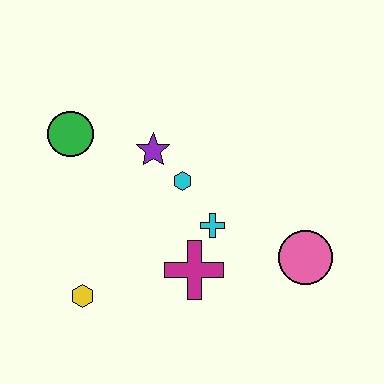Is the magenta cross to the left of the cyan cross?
Yes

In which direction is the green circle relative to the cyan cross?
The green circle is to the left of the cyan cross.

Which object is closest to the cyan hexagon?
The purple star is closest to the cyan hexagon.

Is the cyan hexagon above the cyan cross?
Yes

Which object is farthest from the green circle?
The pink circle is farthest from the green circle.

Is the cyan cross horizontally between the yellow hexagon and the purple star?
No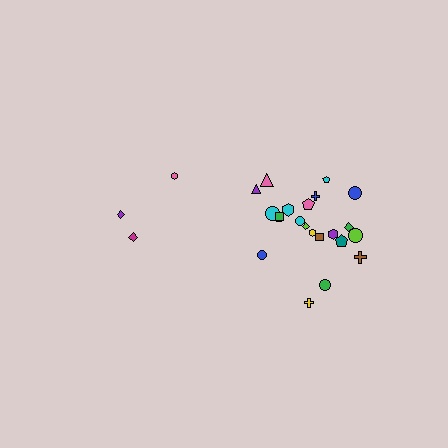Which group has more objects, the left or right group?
The right group.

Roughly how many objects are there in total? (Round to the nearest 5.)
Roughly 25 objects in total.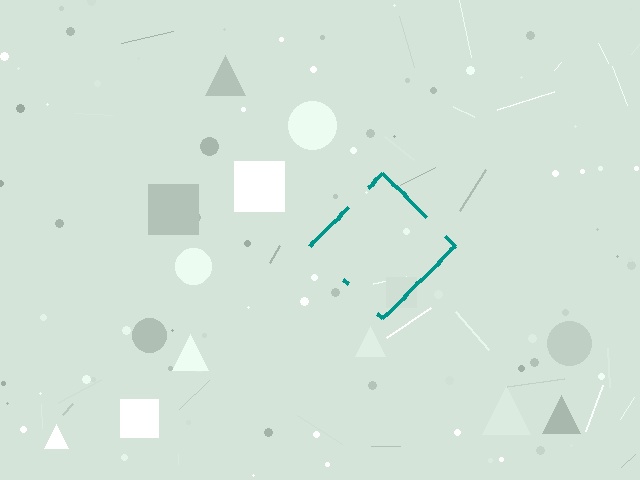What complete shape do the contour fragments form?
The contour fragments form a diamond.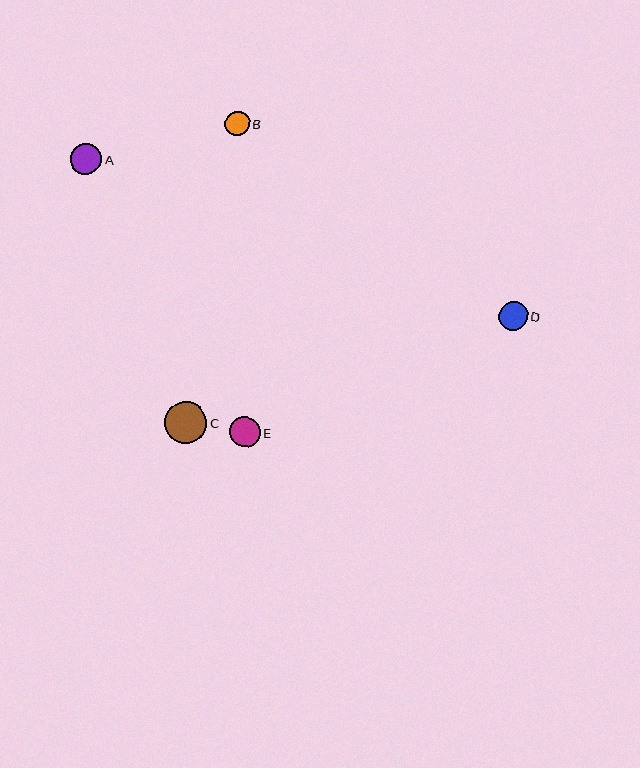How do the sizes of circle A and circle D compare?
Circle A and circle D are approximately the same size.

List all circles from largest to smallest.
From largest to smallest: C, A, E, D, B.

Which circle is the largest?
Circle C is the largest with a size of approximately 42 pixels.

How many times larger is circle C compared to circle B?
Circle C is approximately 1.7 times the size of circle B.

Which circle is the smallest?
Circle B is the smallest with a size of approximately 24 pixels.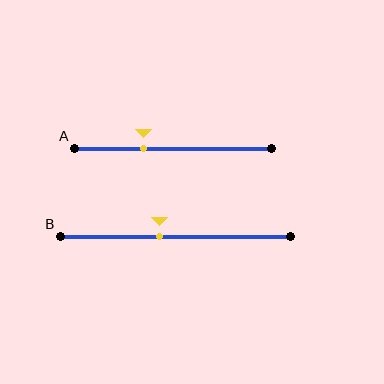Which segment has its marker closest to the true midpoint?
Segment B has its marker closest to the true midpoint.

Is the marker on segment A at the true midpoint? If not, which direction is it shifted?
No, the marker on segment A is shifted to the left by about 15% of the segment length.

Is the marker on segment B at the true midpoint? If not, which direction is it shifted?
No, the marker on segment B is shifted to the left by about 7% of the segment length.